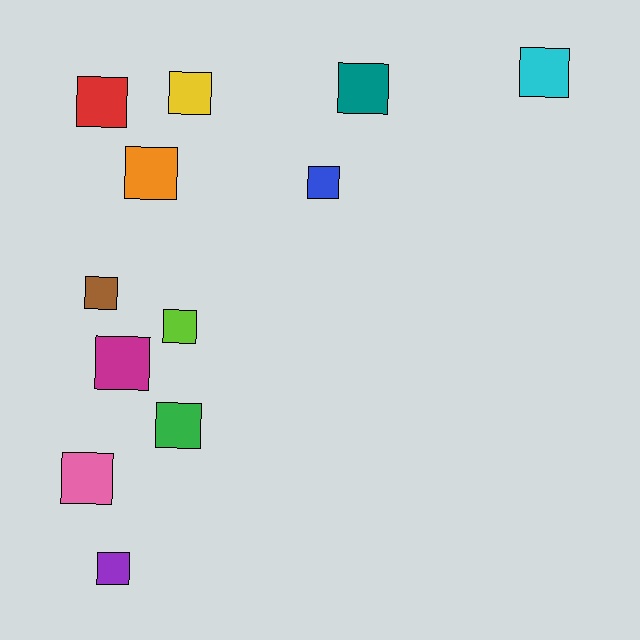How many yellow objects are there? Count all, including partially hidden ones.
There is 1 yellow object.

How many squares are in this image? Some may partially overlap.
There are 12 squares.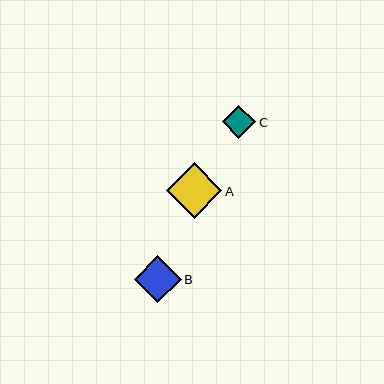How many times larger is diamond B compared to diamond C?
Diamond B is approximately 1.4 times the size of diamond C.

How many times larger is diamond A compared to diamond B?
Diamond A is approximately 1.2 times the size of diamond B.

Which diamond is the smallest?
Diamond C is the smallest with a size of approximately 34 pixels.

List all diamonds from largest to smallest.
From largest to smallest: A, B, C.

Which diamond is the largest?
Diamond A is the largest with a size of approximately 56 pixels.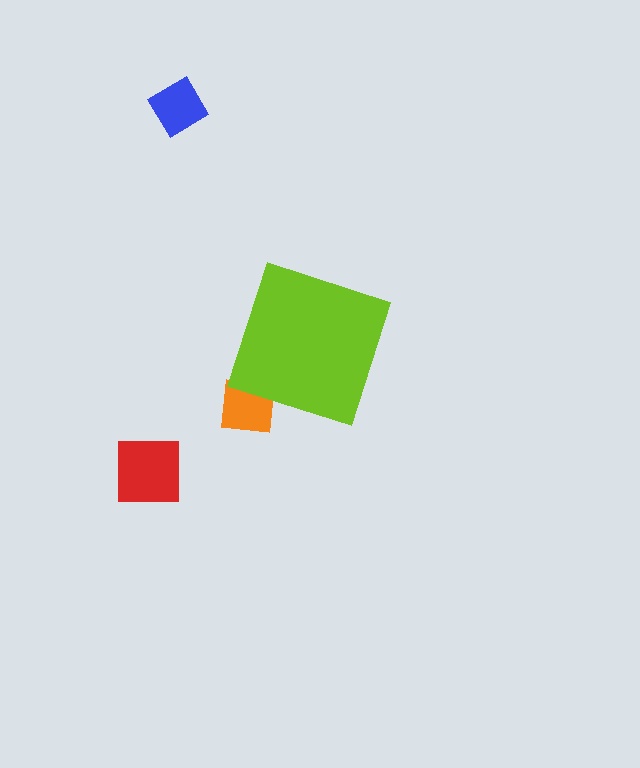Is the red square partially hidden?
No, the red square is fully visible.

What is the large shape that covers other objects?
A lime diamond.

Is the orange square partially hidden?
Yes, the orange square is partially hidden behind the lime diamond.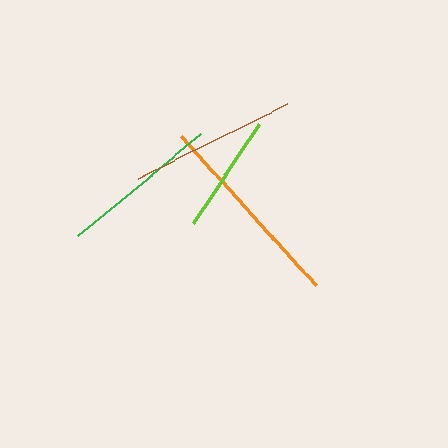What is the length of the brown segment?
The brown segment is approximately 166 pixels long.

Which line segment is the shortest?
The lime line is the shortest at approximately 119 pixels.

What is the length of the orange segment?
The orange segment is approximately 200 pixels long.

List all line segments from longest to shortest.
From longest to shortest: orange, brown, green, lime.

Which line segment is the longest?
The orange line is the longest at approximately 200 pixels.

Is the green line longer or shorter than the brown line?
The brown line is longer than the green line.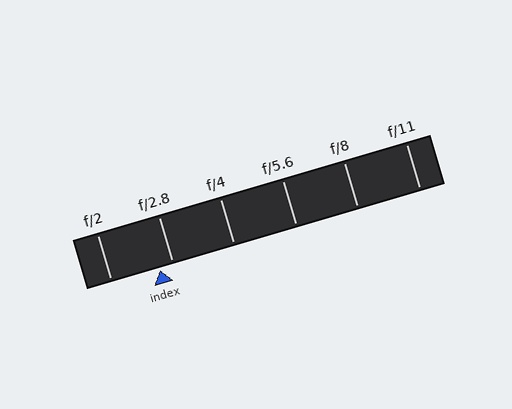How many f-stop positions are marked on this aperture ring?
There are 6 f-stop positions marked.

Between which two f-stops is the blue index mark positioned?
The index mark is between f/2 and f/2.8.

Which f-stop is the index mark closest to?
The index mark is closest to f/2.8.